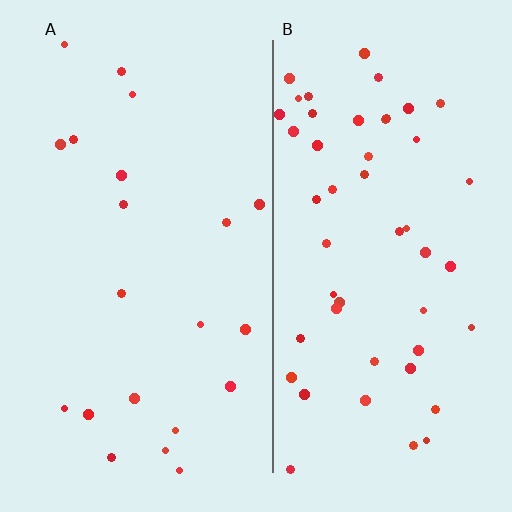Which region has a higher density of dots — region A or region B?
B (the right).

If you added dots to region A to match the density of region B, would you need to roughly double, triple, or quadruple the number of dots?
Approximately double.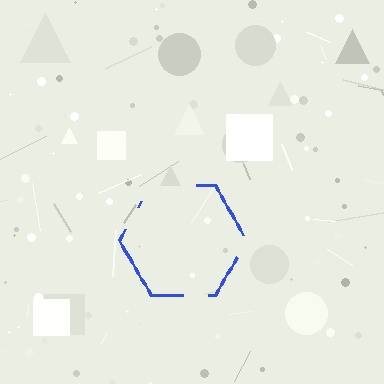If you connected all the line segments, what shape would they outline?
They would outline a hexagon.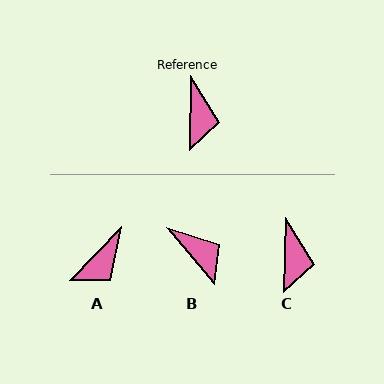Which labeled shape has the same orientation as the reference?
C.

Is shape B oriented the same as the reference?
No, it is off by about 41 degrees.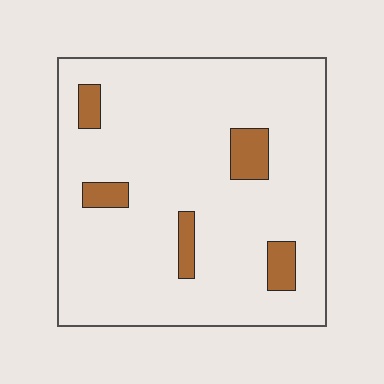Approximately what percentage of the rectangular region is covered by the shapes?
Approximately 10%.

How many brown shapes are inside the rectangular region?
5.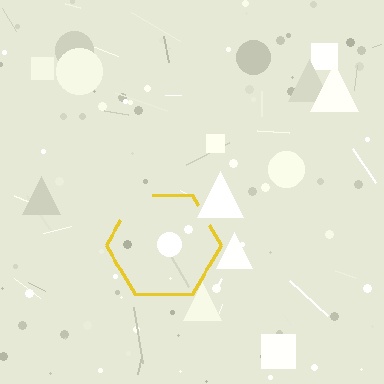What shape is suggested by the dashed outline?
The dashed outline suggests a hexagon.